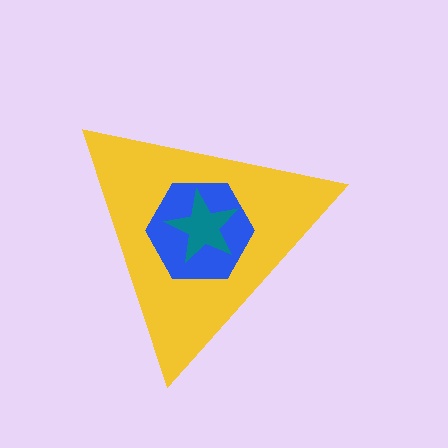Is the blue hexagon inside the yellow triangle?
Yes.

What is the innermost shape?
The teal star.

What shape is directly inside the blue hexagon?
The teal star.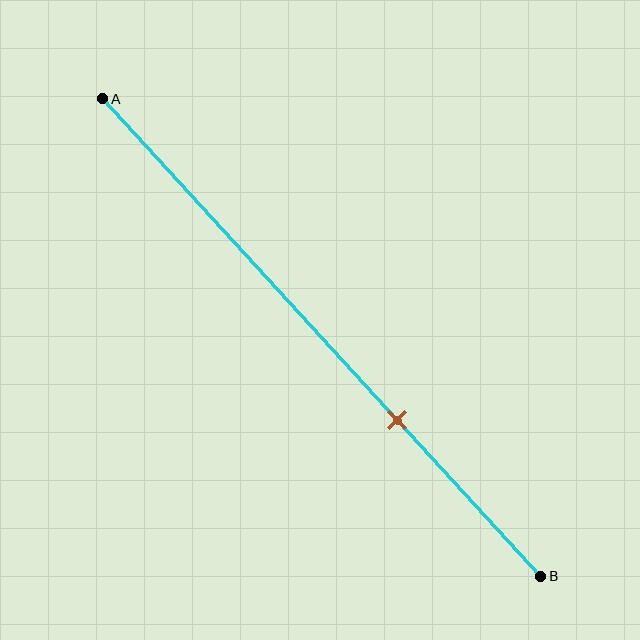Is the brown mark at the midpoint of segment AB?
No, the mark is at about 65% from A, not at the 50% midpoint.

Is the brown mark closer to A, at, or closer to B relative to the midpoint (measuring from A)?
The brown mark is closer to point B than the midpoint of segment AB.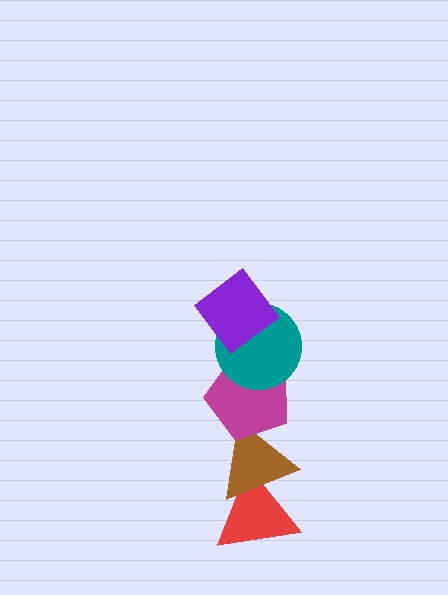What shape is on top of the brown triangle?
The magenta pentagon is on top of the brown triangle.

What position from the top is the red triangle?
The red triangle is 5th from the top.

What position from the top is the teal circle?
The teal circle is 2nd from the top.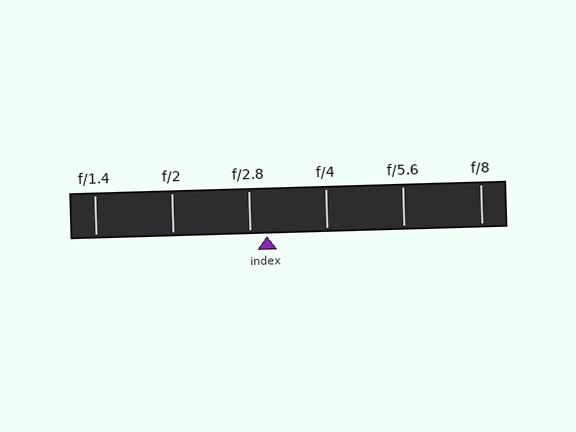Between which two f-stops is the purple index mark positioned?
The index mark is between f/2.8 and f/4.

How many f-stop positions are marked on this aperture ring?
There are 6 f-stop positions marked.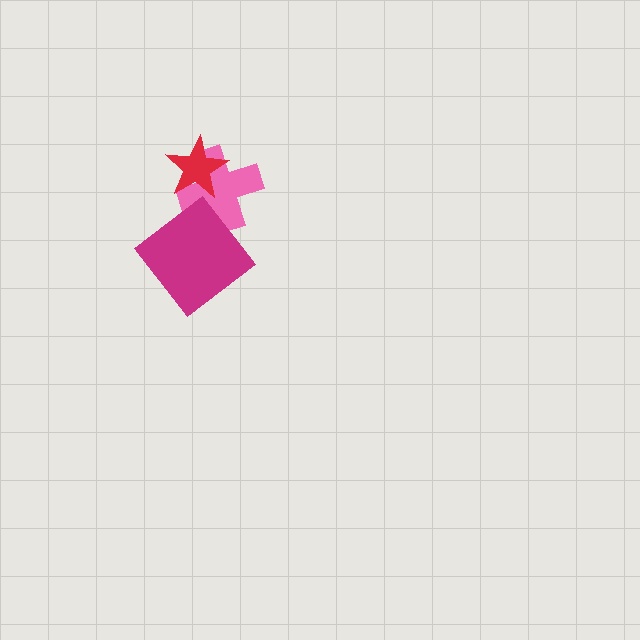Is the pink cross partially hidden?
Yes, it is partially covered by another shape.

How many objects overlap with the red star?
1 object overlaps with the red star.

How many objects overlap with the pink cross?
2 objects overlap with the pink cross.